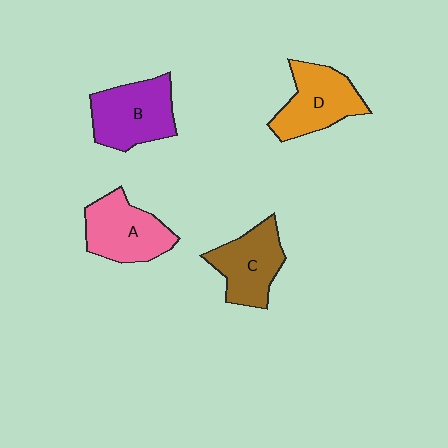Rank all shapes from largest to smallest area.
From largest to smallest: B (purple), D (orange), A (pink), C (brown).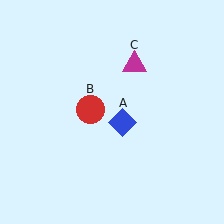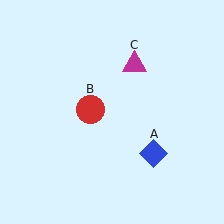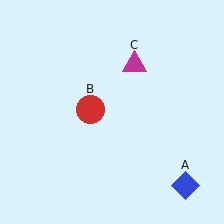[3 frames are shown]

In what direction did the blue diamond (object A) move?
The blue diamond (object A) moved down and to the right.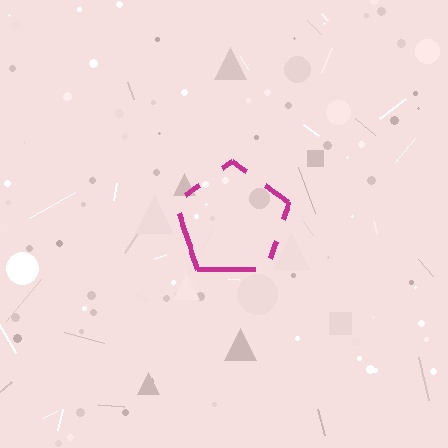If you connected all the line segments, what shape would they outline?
They would outline a pentagon.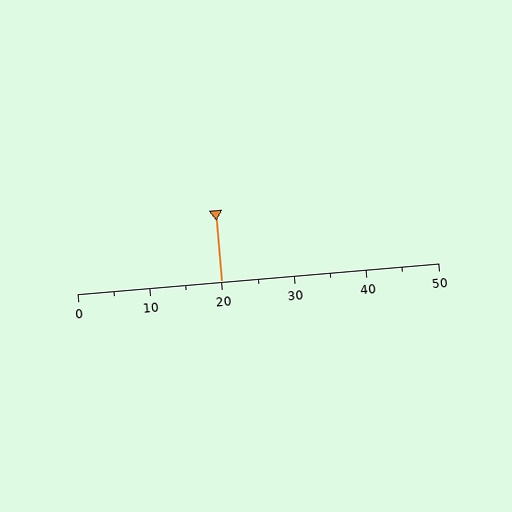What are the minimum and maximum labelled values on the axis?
The axis runs from 0 to 50.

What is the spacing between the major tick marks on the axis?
The major ticks are spaced 10 apart.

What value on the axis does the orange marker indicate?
The marker indicates approximately 20.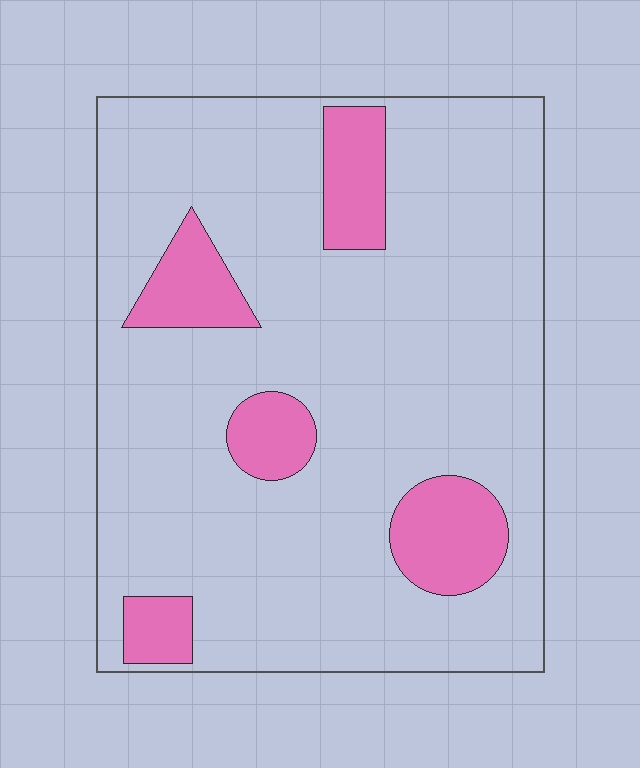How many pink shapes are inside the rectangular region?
5.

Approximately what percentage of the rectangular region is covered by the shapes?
Approximately 15%.